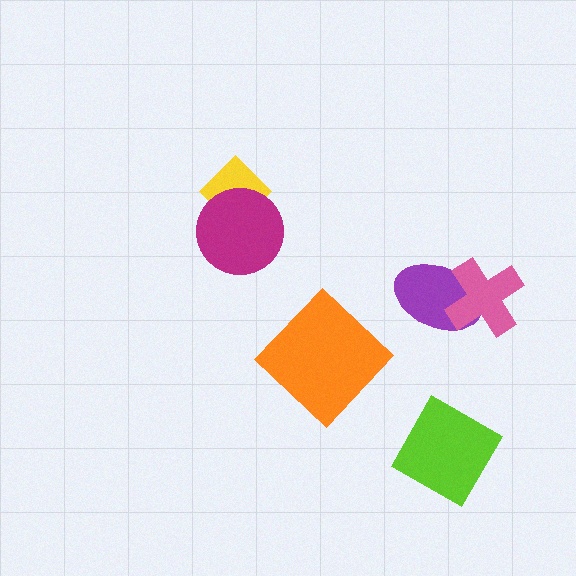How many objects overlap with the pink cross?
1 object overlaps with the pink cross.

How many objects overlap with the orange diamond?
0 objects overlap with the orange diamond.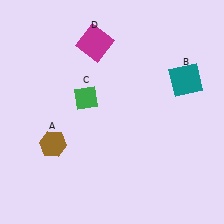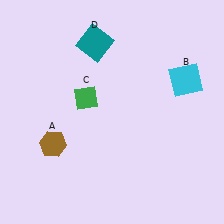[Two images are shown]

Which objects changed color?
B changed from teal to cyan. D changed from magenta to teal.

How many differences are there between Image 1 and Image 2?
There are 2 differences between the two images.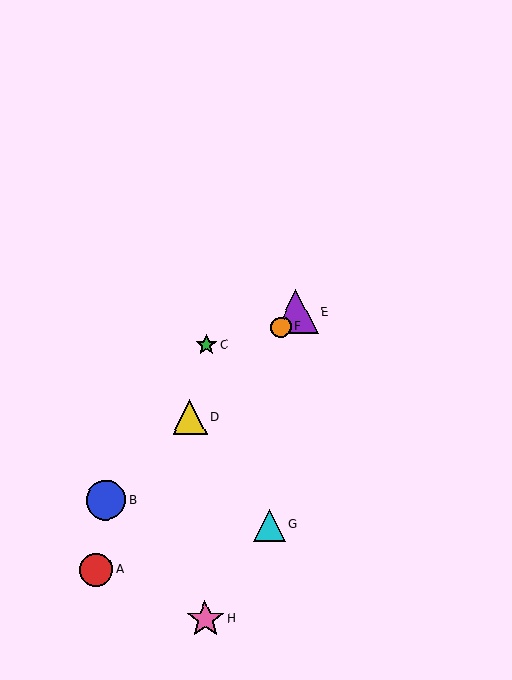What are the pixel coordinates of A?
Object A is at (96, 570).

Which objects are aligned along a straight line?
Objects B, D, E, F are aligned along a straight line.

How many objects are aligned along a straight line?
4 objects (B, D, E, F) are aligned along a straight line.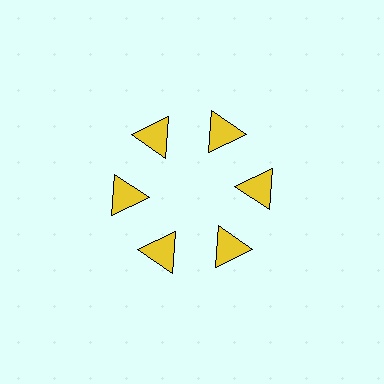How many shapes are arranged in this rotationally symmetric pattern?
There are 6 shapes, arranged in 6 groups of 1.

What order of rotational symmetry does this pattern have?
This pattern has 6-fold rotational symmetry.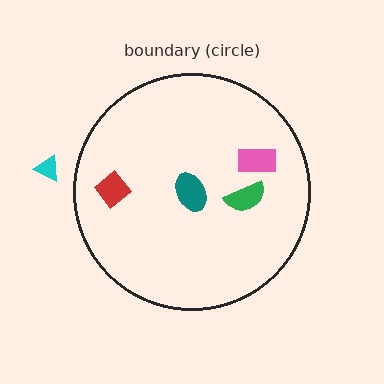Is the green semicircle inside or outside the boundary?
Inside.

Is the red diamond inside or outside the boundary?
Inside.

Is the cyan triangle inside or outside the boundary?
Outside.